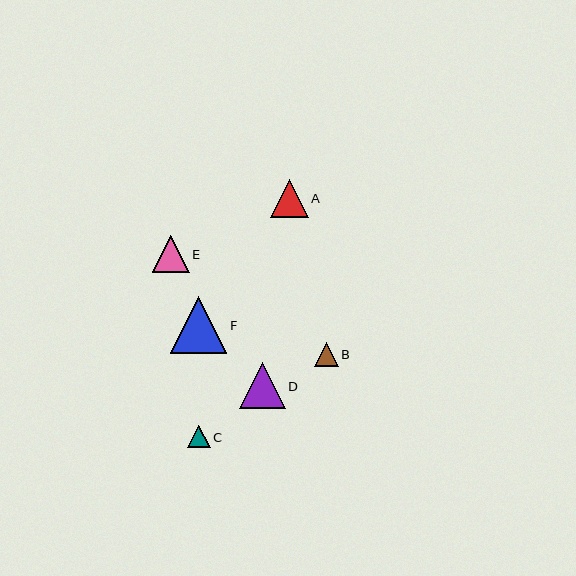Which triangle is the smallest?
Triangle C is the smallest with a size of approximately 22 pixels.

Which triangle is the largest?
Triangle F is the largest with a size of approximately 57 pixels.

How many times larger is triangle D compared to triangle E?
Triangle D is approximately 1.2 times the size of triangle E.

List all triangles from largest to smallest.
From largest to smallest: F, D, A, E, B, C.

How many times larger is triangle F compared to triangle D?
Triangle F is approximately 1.2 times the size of triangle D.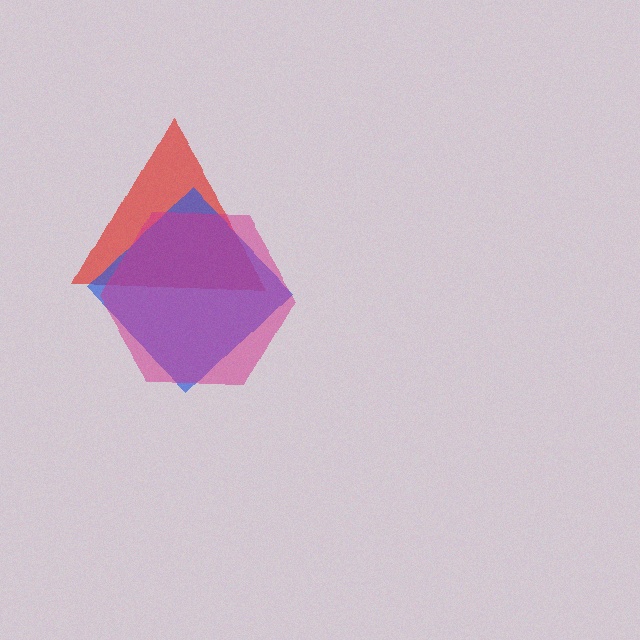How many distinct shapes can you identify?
There are 3 distinct shapes: a red triangle, a blue diamond, a magenta hexagon.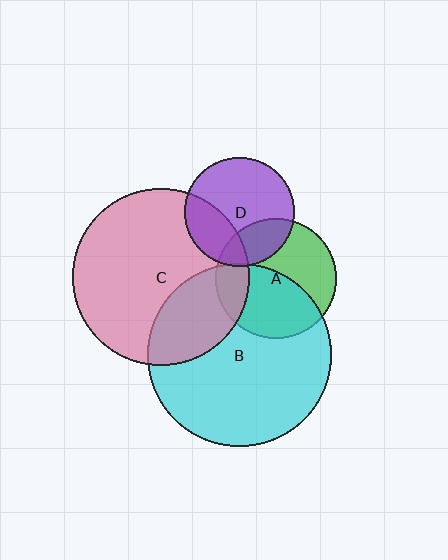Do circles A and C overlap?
Yes.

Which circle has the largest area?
Circle B (cyan).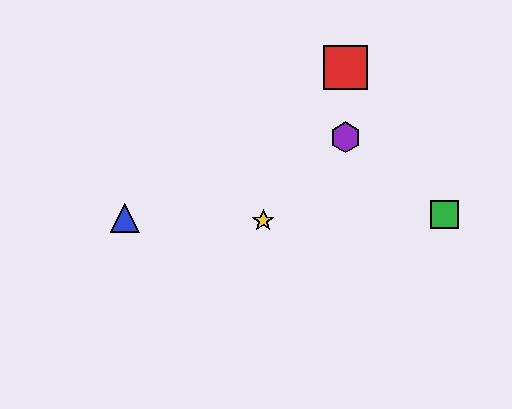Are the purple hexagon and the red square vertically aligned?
Yes, both are at x≈345.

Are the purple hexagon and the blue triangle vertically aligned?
No, the purple hexagon is at x≈345 and the blue triangle is at x≈125.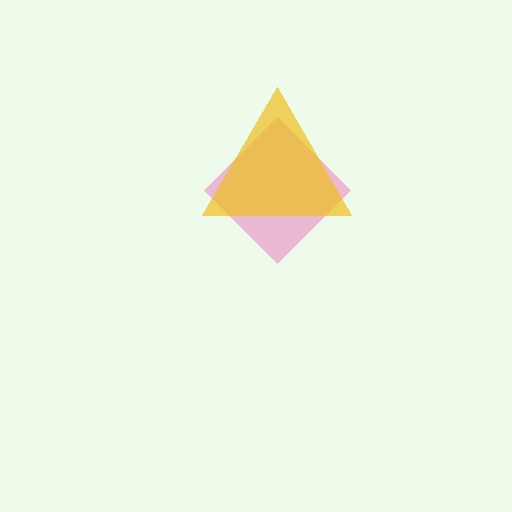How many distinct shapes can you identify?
There are 2 distinct shapes: a pink diamond, a yellow triangle.